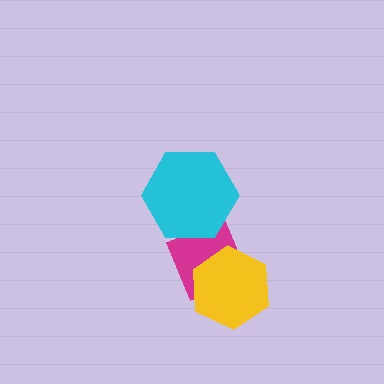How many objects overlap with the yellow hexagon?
1 object overlaps with the yellow hexagon.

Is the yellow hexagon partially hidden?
No, no other shape covers it.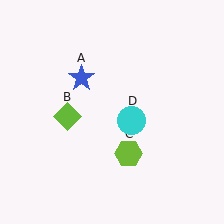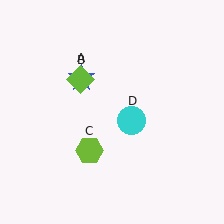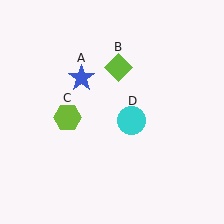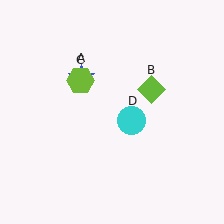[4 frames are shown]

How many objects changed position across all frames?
2 objects changed position: lime diamond (object B), lime hexagon (object C).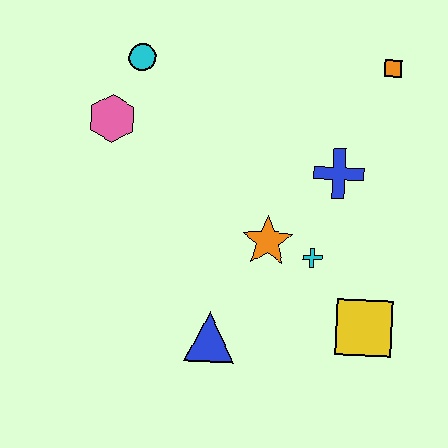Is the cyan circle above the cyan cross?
Yes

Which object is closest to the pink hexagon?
The cyan circle is closest to the pink hexagon.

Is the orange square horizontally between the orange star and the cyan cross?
No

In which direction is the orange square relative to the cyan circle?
The orange square is to the right of the cyan circle.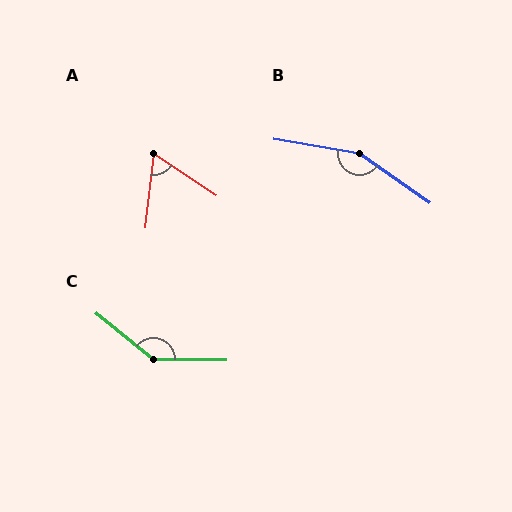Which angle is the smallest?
A, at approximately 63 degrees.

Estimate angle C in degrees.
Approximately 141 degrees.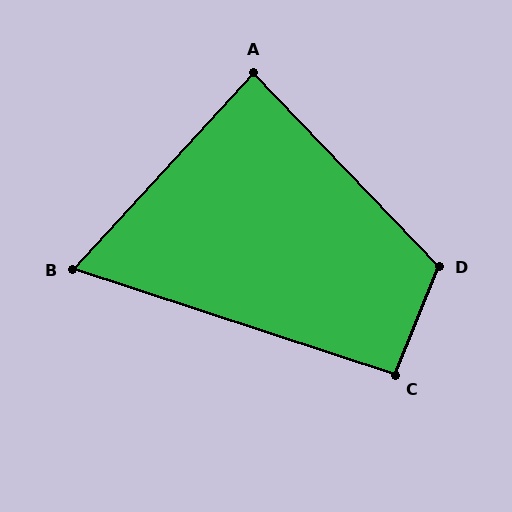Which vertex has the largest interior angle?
D, at approximately 114 degrees.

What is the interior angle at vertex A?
Approximately 86 degrees (approximately right).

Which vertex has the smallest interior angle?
B, at approximately 66 degrees.